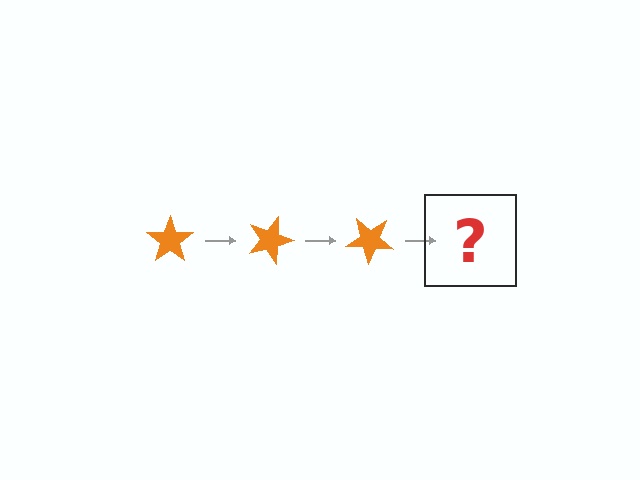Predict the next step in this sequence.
The next step is an orange star rotated 60 degrees.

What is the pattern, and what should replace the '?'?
The pattern is that the star rotates 20 degrees each step. The '?' should be an orange star rotated 60 degrees.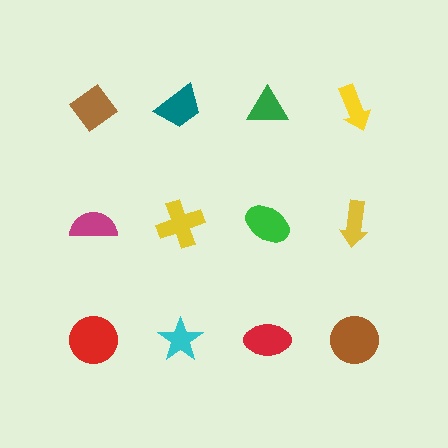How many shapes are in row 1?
4 shapes.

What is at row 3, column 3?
A red ellipse.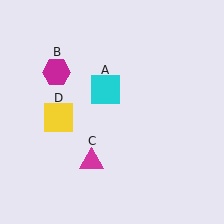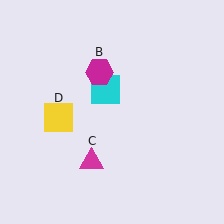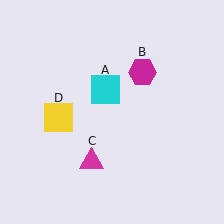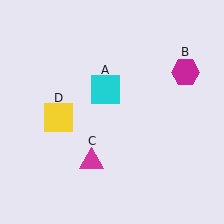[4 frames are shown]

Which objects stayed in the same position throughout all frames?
Cyan square (object A) and magenta triangle (object C) and yellow square (object D) remained stationary.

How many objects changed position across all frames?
1 object changed position: magenta hexagon (object B).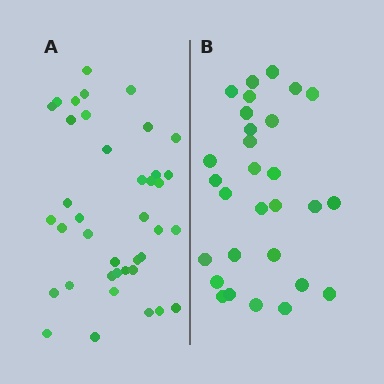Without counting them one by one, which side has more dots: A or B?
Region A (the left region) has more dots.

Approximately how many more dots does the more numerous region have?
Region A has roughly 10 or so more dots than region B.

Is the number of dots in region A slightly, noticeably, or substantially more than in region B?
Region A has noticeably more, but not dramatically so. The ratio is roughly 1.3 to 1.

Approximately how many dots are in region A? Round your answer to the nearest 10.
About 40 dots. (The exact count is 39, which rounds to 40.)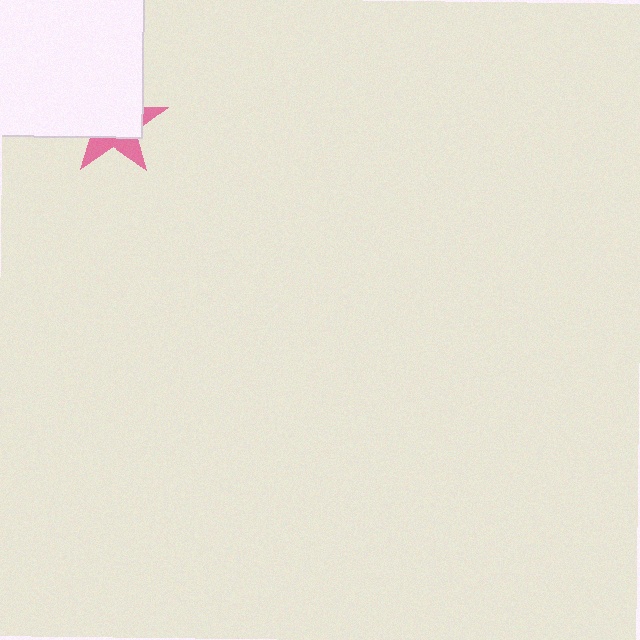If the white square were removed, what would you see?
You would see the complete pink star.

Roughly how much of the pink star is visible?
A small part of it is visible (roughly 34%).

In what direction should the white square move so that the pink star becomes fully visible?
The white square should move toward the upper-left. That is the shortest direction to clear the overlap and leave the pink star fully visible.